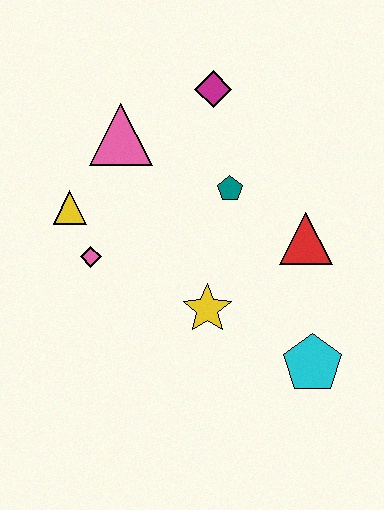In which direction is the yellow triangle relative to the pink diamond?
The yellow triangle is above the pink diamond.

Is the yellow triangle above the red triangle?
Yes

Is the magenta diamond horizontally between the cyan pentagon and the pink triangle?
Yes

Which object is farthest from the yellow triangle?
The cyan pentagon is farthest from the yellow triangle.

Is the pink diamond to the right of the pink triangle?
No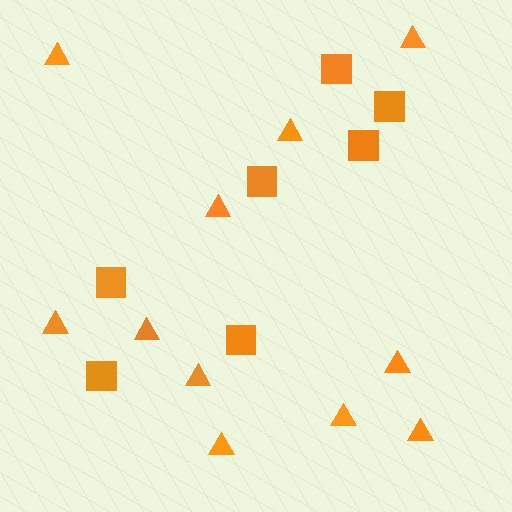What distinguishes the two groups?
There are 2 groups: one group of triangles (11) and one group of squares (7).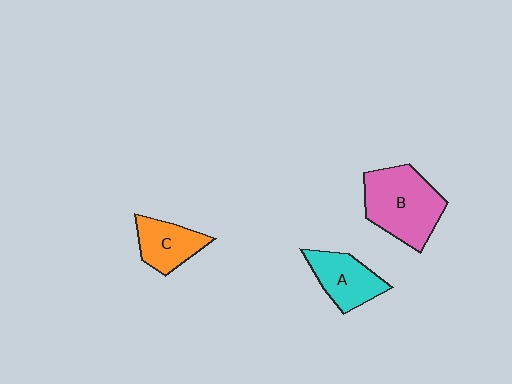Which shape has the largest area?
Shape B (pink).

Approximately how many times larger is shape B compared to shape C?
Approximately 1.7 times.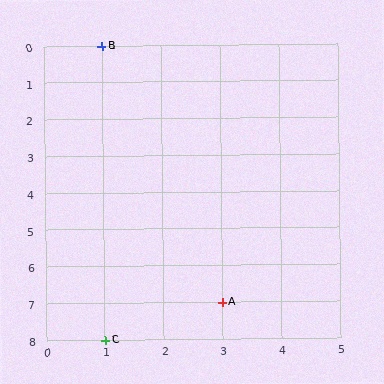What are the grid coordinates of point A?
Point A is at grid coordinates (3, 7).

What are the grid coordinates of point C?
Point C is at grid coordinates (1, 8).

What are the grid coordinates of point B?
Point B is at grid coordinates (1, 0).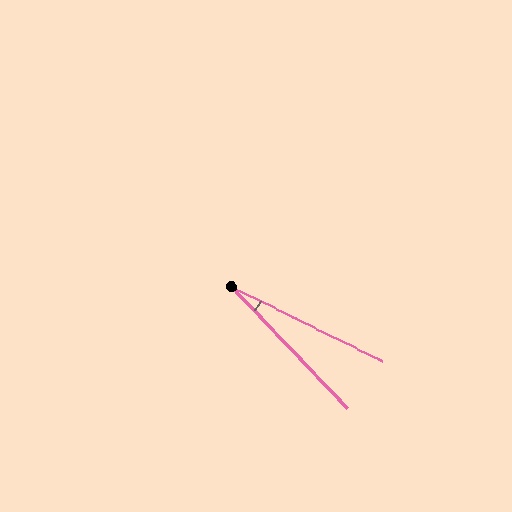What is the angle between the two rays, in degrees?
Approximately 20 degrees.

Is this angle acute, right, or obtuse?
It is acute.